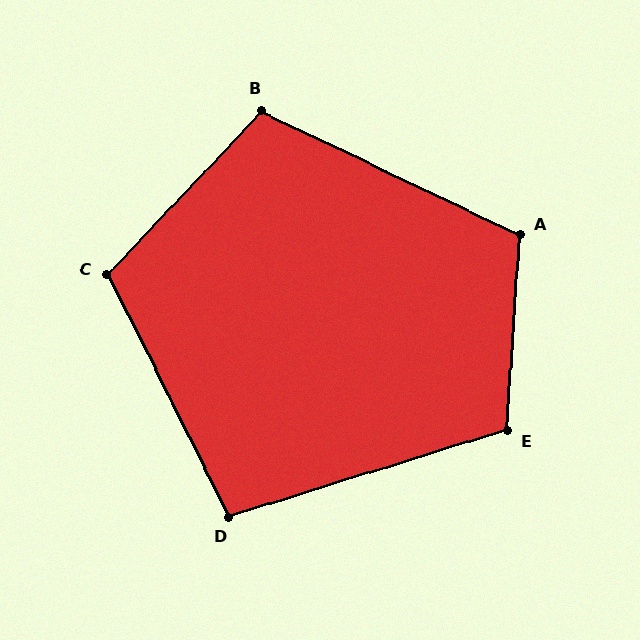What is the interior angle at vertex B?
Approximately 108 degrees (obtuse).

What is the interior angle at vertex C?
Approximately 110 degrees (obtuse).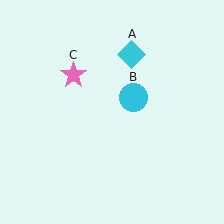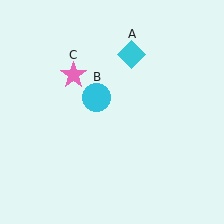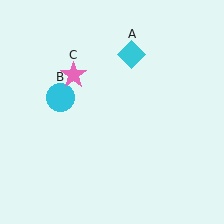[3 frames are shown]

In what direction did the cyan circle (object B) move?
The cyan circle (object B) moved left.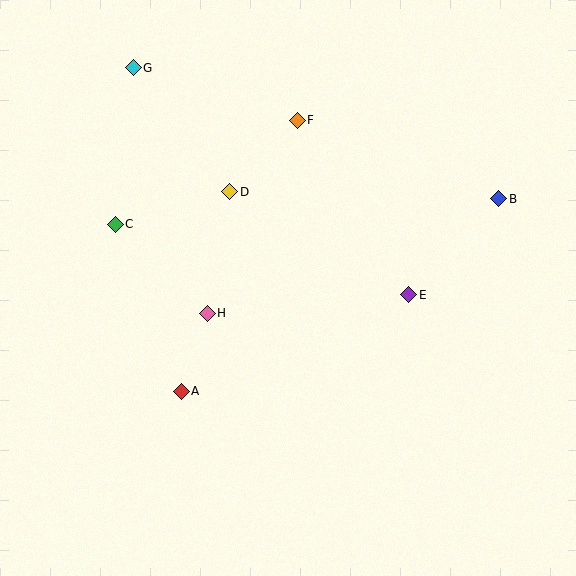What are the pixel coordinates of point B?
Point B is at (499, 199).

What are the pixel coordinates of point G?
Point G is at (133, 68).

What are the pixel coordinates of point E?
Point E is at (409, 295).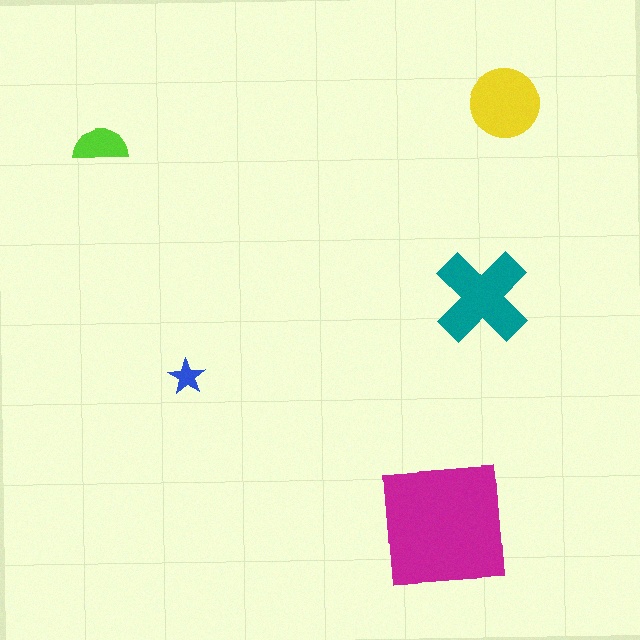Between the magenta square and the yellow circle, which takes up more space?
The magenta square.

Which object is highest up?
The yellow circle is topmost.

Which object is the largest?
The magenta square.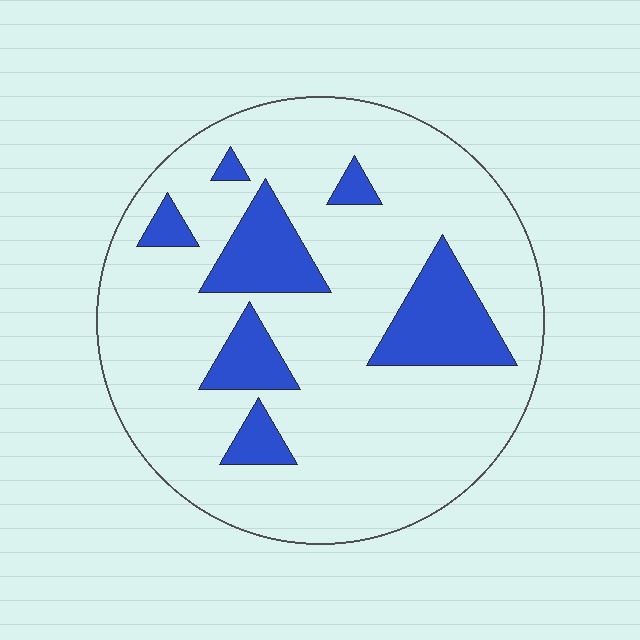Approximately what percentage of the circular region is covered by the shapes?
Approximately 20%.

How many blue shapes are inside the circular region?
7.